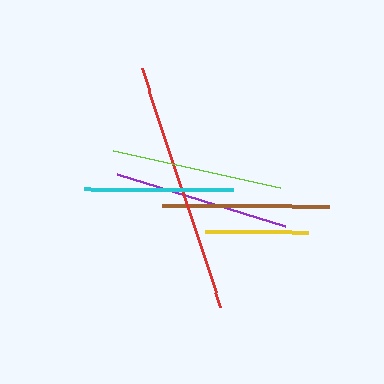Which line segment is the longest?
The red line is the longest at approximately 252 pixels.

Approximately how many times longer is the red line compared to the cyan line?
The red line is approximately 1.7 times the length of the cyan line.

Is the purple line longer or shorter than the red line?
The red line is longer than the purple line.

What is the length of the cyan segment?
The cyan segment is approximately 150 pixels long.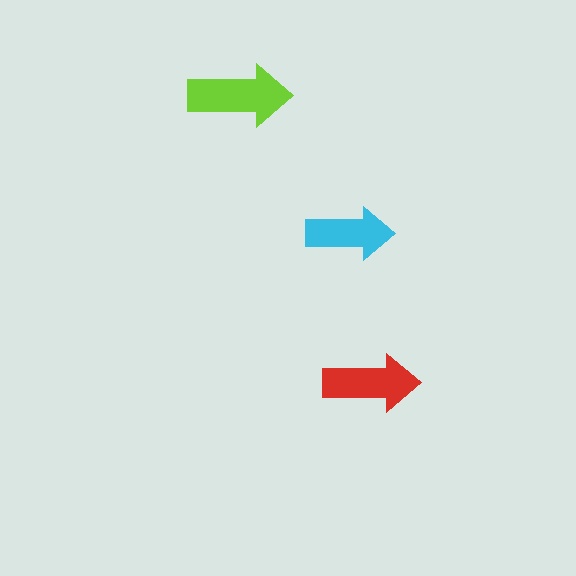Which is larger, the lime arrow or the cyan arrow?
The lime one.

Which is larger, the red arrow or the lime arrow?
The lime one.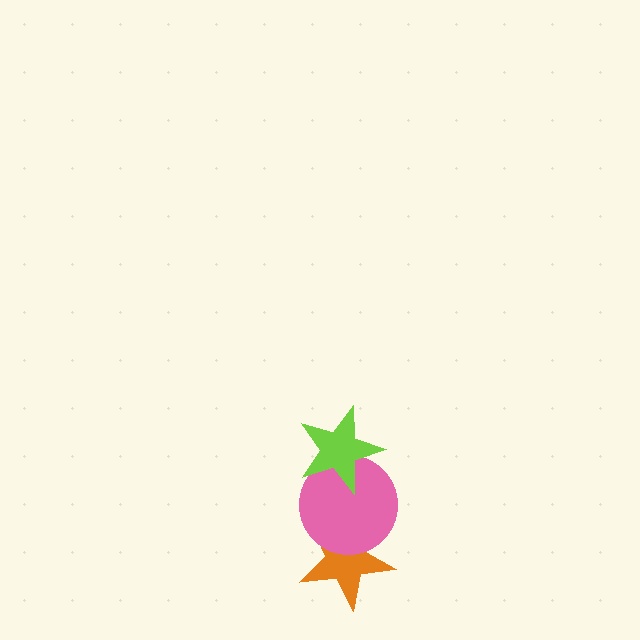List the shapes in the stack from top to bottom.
From top to bottom: the lime star, the pink circle, the orange star.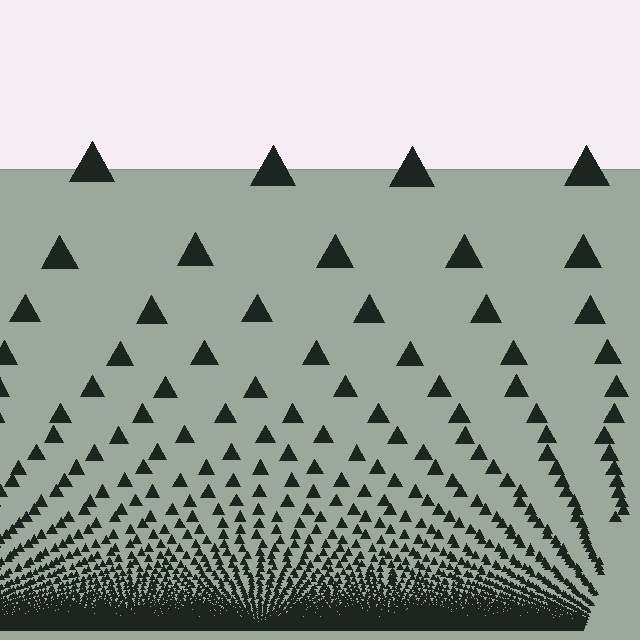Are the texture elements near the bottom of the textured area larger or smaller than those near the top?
Smaller. The gradient is inverted — elements near the bottom are smaller and denser.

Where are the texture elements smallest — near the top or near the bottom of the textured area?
Near the bottom.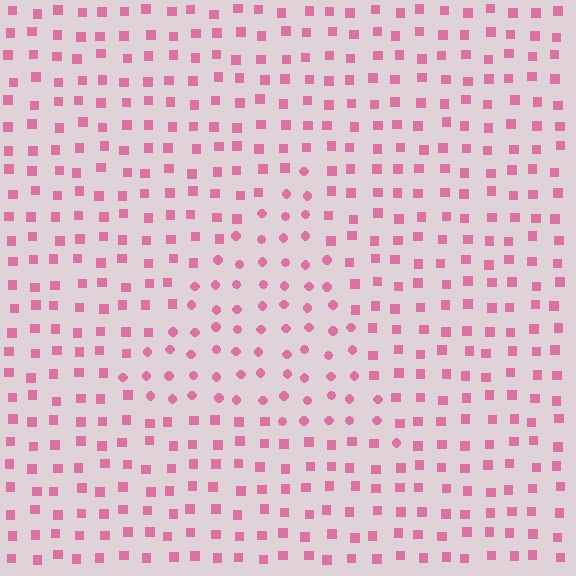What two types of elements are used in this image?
The image uses circles inside the triangle region and squares outside it.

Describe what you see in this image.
The image is filled with small pink elements arranged in a uniform grid. A triangle-shaped region contains circles, while the surrounding area contains squares. The boundary is defined purely by the change in element shape.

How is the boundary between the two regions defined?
The boundary is defined by a change in element shape: circles inside vs. squares outside. All elements share the same color and spacing.